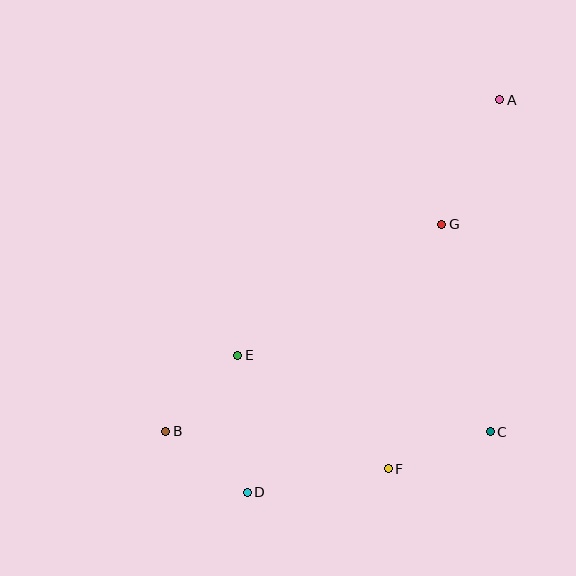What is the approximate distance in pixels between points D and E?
The distance between D and E is approximately 137 pixels.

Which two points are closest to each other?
Points B and D are closest to each other.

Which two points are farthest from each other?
Points A and B are farthest from each other.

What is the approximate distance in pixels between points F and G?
The distance between F and G is approximately 250 pixels.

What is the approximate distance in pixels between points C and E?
The distance between C and E is approximately 264 pixels.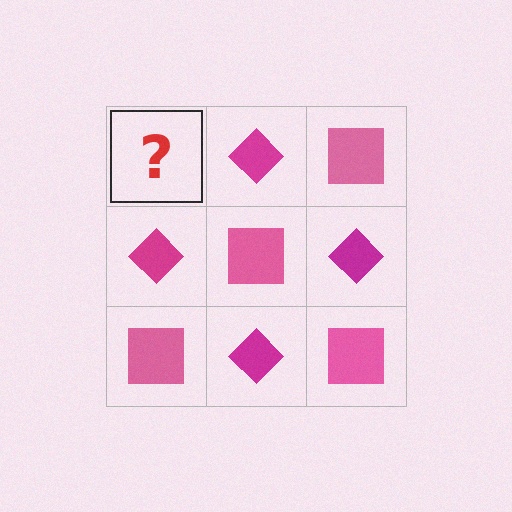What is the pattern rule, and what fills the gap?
The rule is that it alternates pink square and magenta diamond in a checkerboard pattern. The gap should be filled with a pink square.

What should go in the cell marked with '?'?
The missing cell should contain a pink square.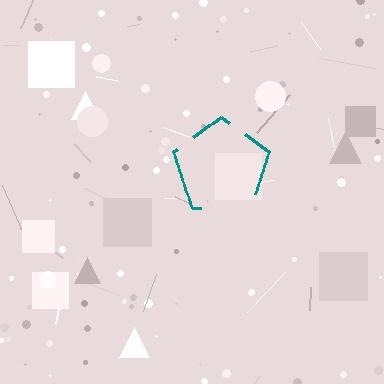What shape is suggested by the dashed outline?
The dashed outline suggests a pentagon.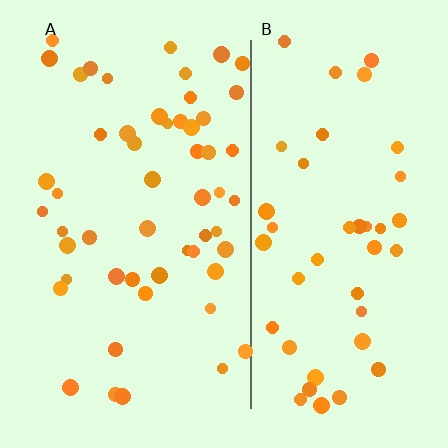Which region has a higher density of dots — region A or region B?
A (the left).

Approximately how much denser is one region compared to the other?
Approximately 1.2× — region A over region B.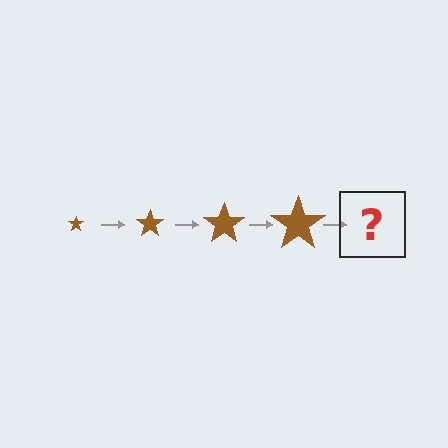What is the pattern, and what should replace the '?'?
The pattern is that the star gets progressively larger each step. The '?' should be a brown star, larger than the previous one.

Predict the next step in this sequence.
The next step is a brown star, larger than the previous one.